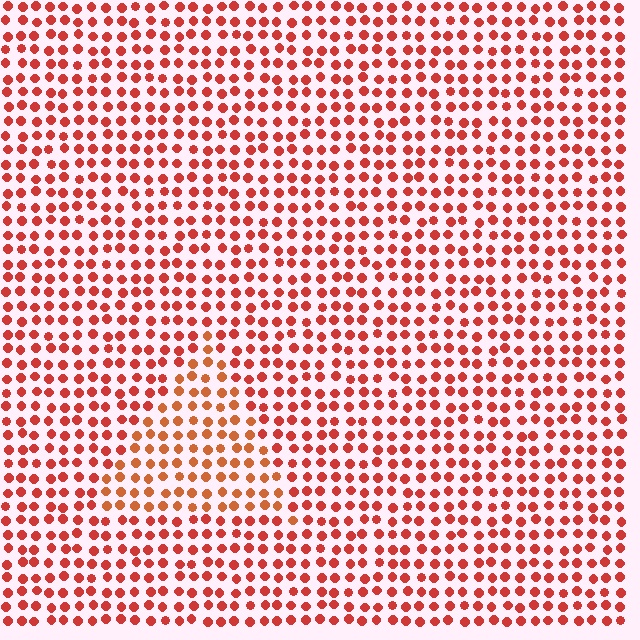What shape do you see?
I see a triangle.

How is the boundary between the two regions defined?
The boundary is defined purely by a slight shift in hue (about 19 degrees). Spacing, size, and orientation are identical on both sides.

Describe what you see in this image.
The image is filled with small red elements in a uniform arrangement. A triangle-shaped region is visible where the elements are tinted to a slightly different hue, forming a subtle color boundary.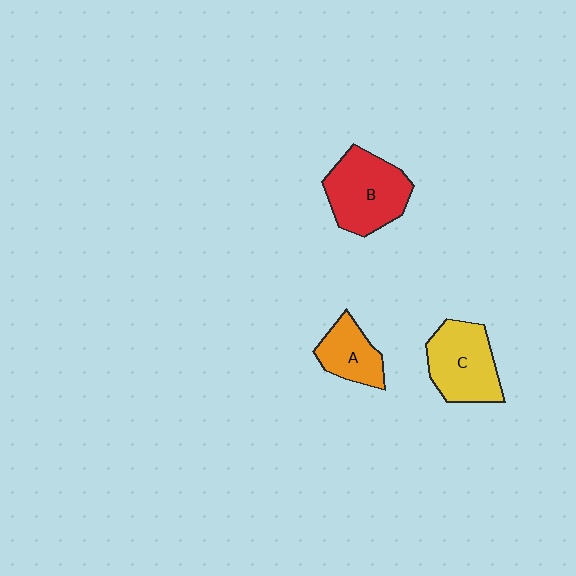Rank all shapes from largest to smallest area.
From largest to smallest: B (red), C (yellow), A (orange).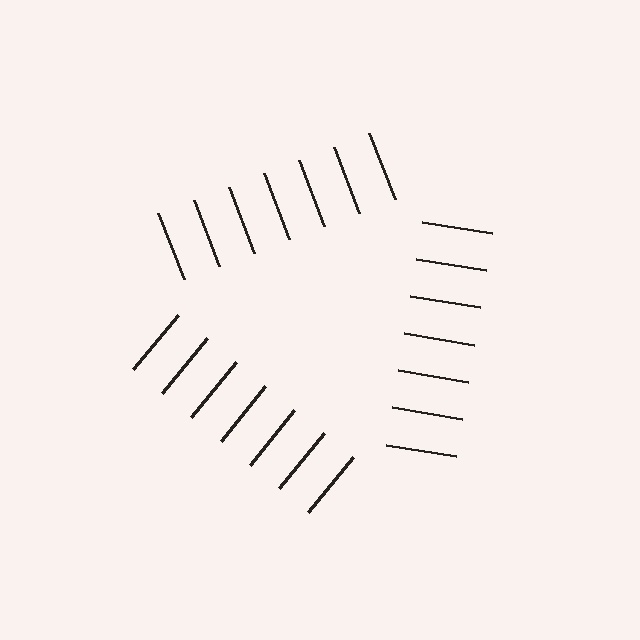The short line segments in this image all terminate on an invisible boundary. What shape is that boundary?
An illusory triangle — the line segments terminate on its edges but no continuous stroke is drawn.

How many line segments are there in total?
21 — 7 along each of the 3 edges.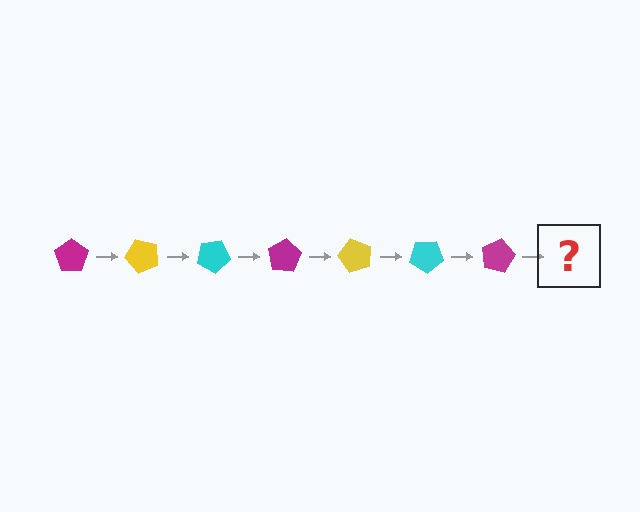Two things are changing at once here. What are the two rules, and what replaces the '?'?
The two rules are that it rotates 50 degrees each step and the color cycles through magenta, yellow, and cyan. The '?' should be a yellow pentagon, rotated 350 degrees from the start.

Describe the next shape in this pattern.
It should be a yellow pentagon, rotated 350 degrees from the start.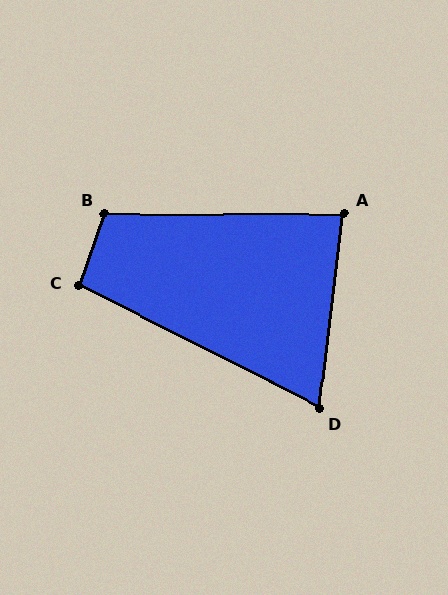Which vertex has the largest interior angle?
B, at approximately 110 degrees.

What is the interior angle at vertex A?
Approximately 83 degrees (acute).